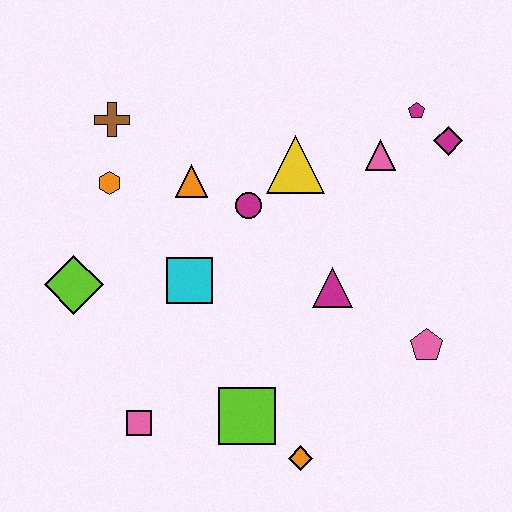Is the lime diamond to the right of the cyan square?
No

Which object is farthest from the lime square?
The magenta pentagon is farthest from the lime square.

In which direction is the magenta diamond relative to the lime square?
The magenta diamond is above the lime square.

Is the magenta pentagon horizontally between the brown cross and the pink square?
No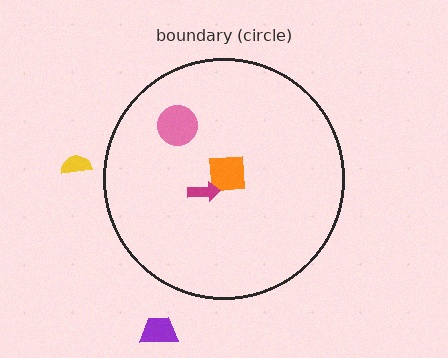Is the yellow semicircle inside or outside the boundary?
Outside.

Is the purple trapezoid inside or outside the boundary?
Outside.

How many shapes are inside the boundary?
3 inside, 2 outside.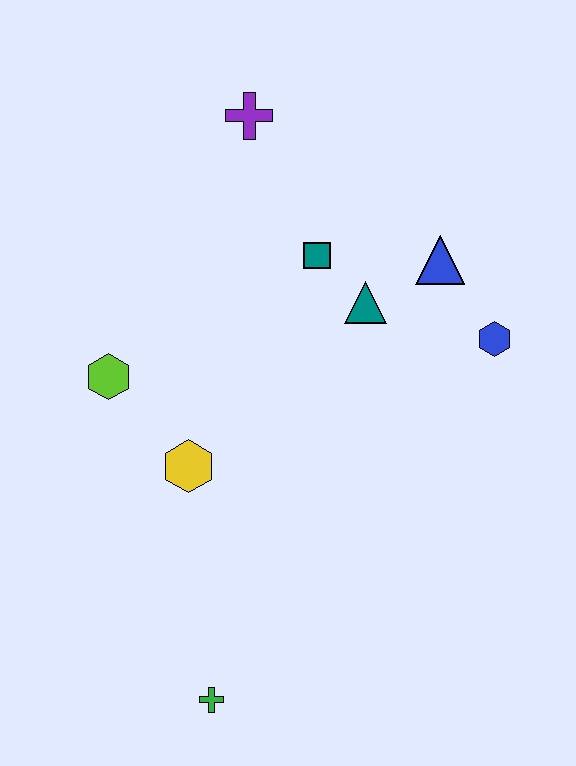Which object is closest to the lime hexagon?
The yellow hexagon is closest to the lime hexagon.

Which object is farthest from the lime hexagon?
The blue hexagon is farthest from the lime hexagon.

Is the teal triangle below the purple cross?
Yes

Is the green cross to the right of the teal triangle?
No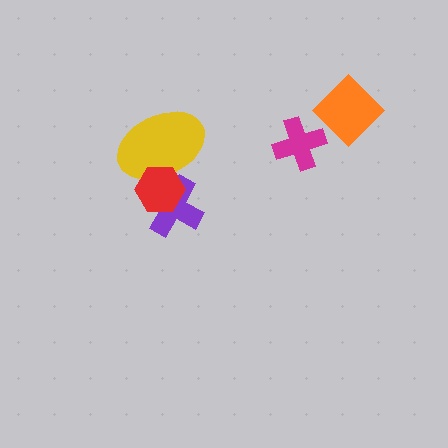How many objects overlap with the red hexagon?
2 objects overlap with the red hexagon.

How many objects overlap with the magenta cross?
0 objects overlap with the magenta cross.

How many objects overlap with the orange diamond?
0 objects overlap with the orange diamond.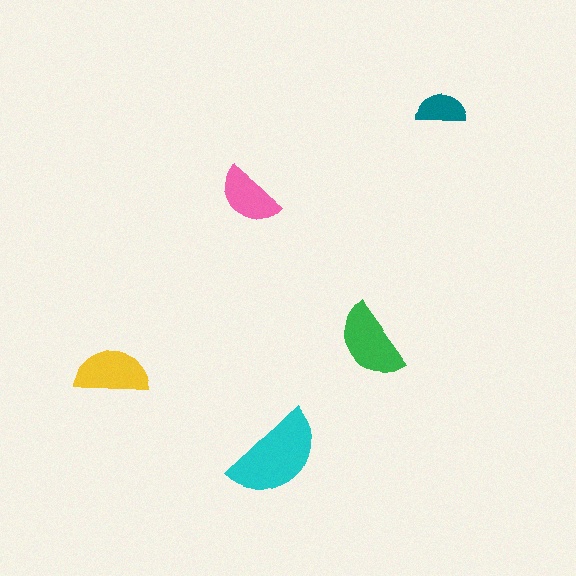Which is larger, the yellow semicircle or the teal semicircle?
The yellow one.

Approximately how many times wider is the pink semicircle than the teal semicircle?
About 1.5 times wider.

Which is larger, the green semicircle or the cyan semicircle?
The cyan one.